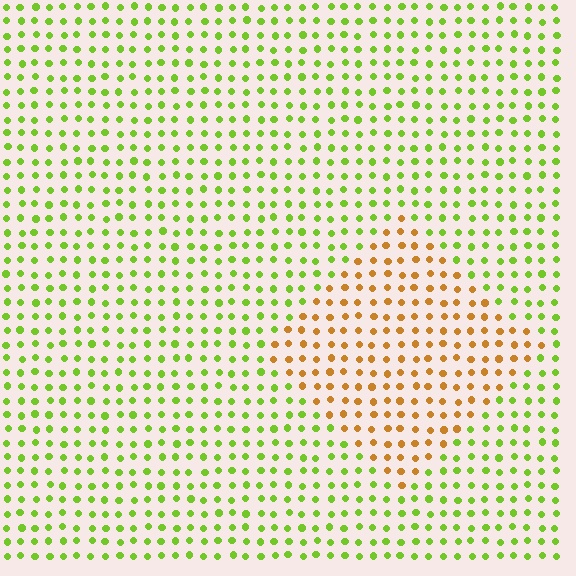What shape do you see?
I see a diamond.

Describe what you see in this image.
The image is filled with small lime elements in a uniform arrangement. A diamond-shaped region is visible where the elements are tinted to a slightly different hue, forming a subtle color boundary.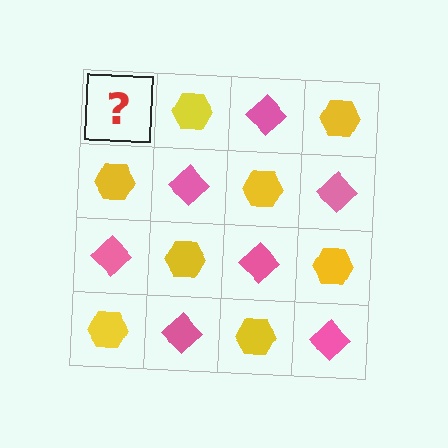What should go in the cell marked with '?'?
The missing cell should contain a pink diamond.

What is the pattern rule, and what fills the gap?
The rule is that it alternates pink diamond and yellow hexagon in a checkerboard pattern. The gap should be filled with a pink diamond.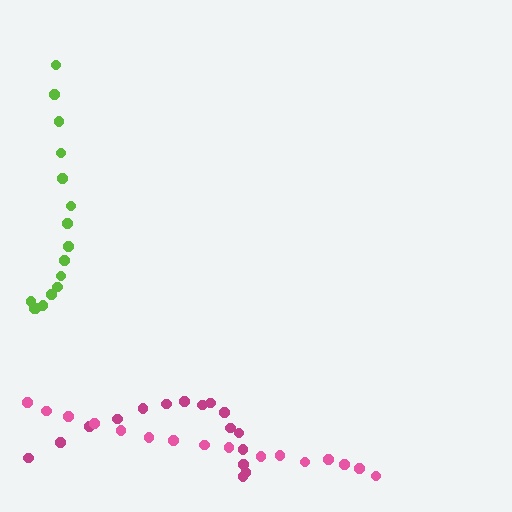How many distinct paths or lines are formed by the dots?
There are 3 distinct paths.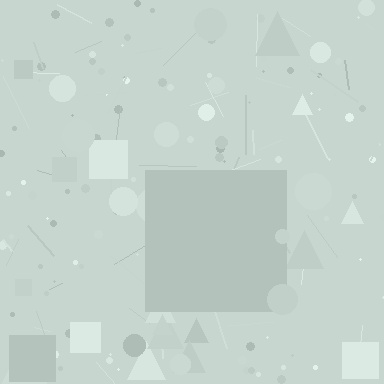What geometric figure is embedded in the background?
A square is embedded in the background.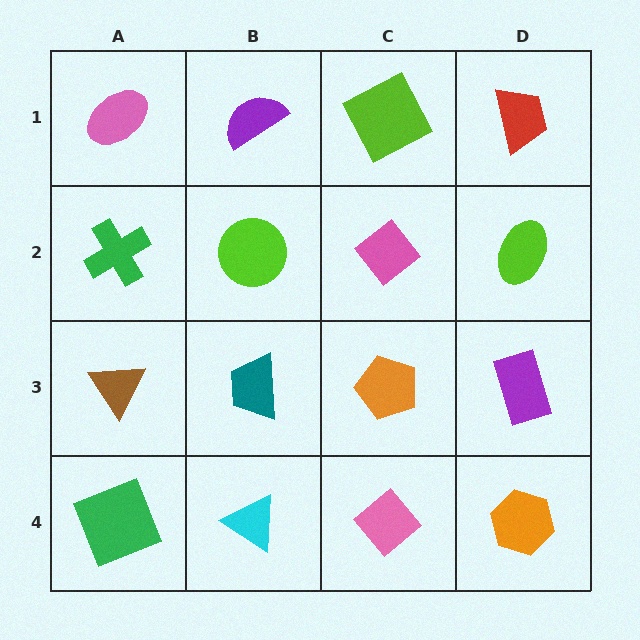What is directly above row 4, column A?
A brown triangle.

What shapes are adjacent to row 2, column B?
A purple semicircle (row 1, column B), a teal trapezoid (row 3, column B), a green cross (row 2, column A), a pink diamond (row 2, column C).